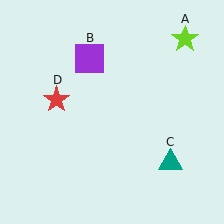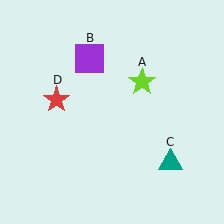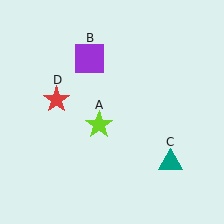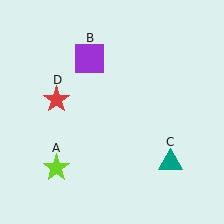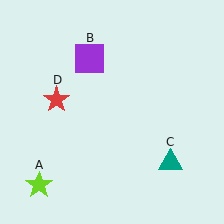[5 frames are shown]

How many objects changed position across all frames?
1 object changed position: lime star (object A).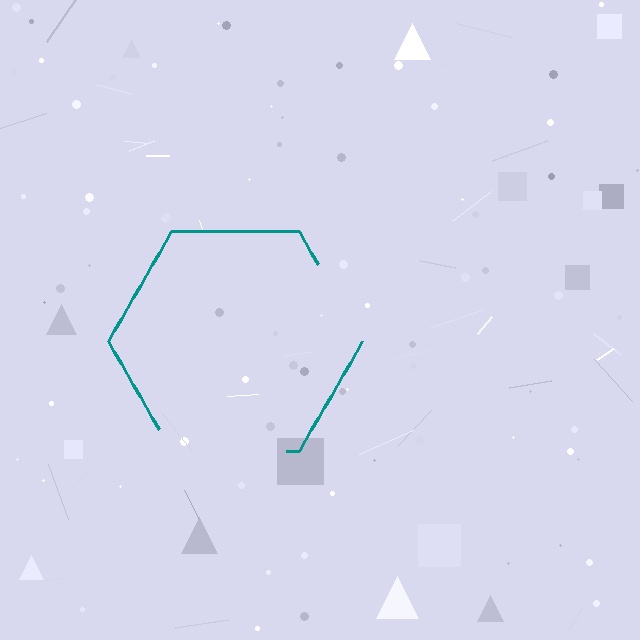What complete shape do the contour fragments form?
The contour fragments form a hexagon.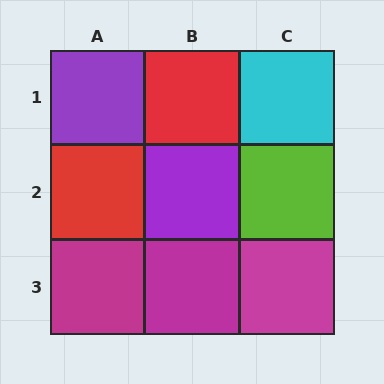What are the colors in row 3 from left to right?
Magenta, magenta, magenta.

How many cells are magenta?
3 cells are magenta.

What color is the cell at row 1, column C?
Cyan.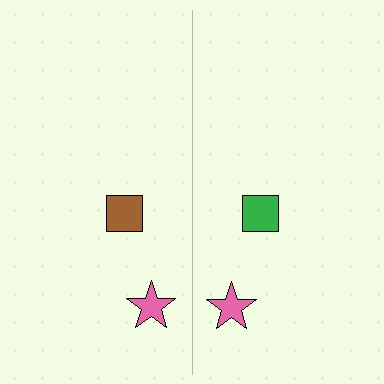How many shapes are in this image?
There are 4 shapes in this image.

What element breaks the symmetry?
The green square on the right side breaks the symmetry — its mirror counterpart is brown.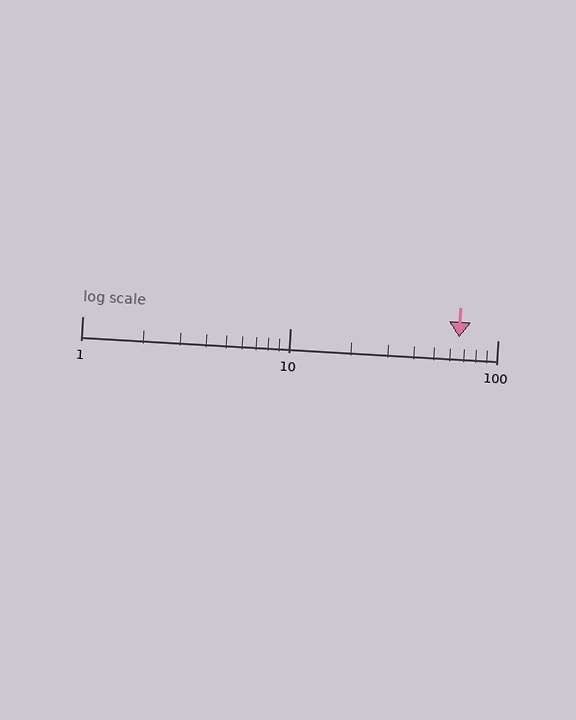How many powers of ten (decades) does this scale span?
The scale spans 2 decades, from 1 to 100.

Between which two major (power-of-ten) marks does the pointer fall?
The pointer is between 10 and 100.